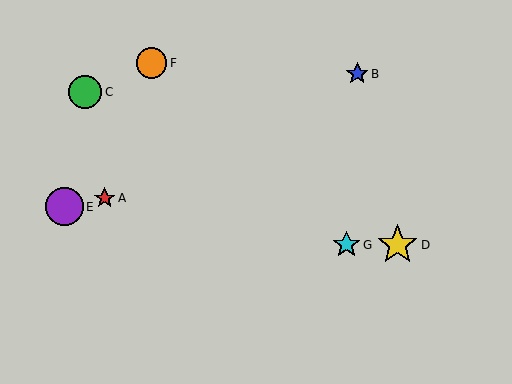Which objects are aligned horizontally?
Objects D, G are aligned horizontally.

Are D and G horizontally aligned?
Yes, both are at y≈245.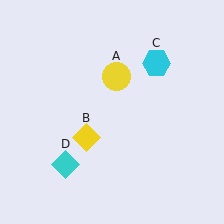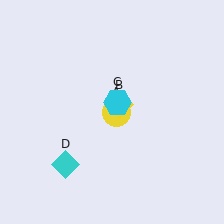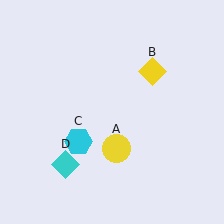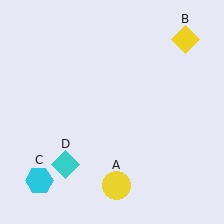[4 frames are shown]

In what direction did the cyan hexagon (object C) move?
The cyan hexagon (object C) moved down and to the left.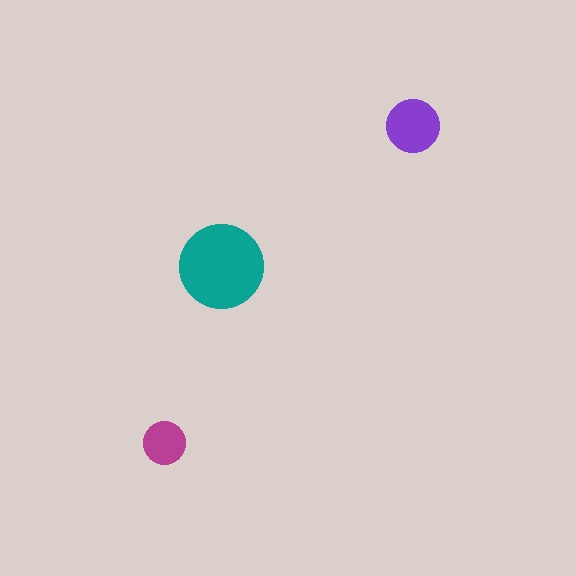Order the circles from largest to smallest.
the teal one, the purple one, the magenta one.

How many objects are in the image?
There are 3 objects in the image.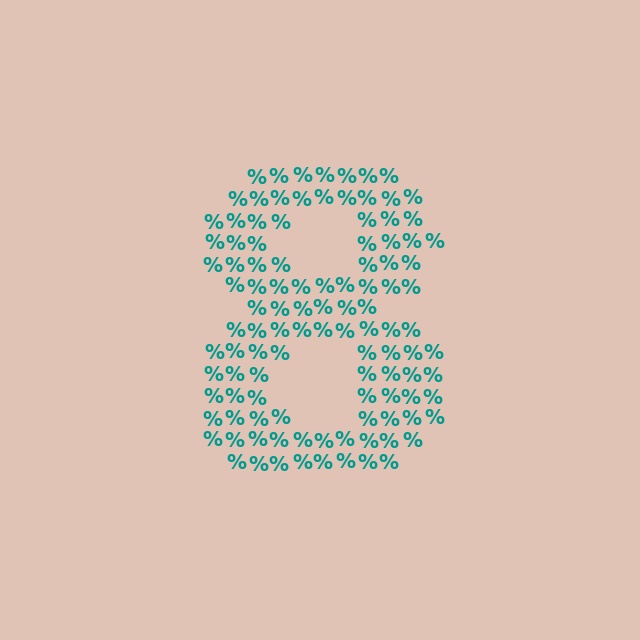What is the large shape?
The large shape is the digit 8.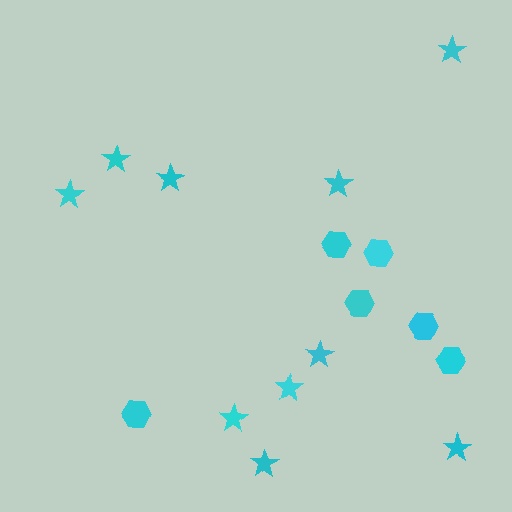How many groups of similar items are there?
There are 2 groups: one group of hexagons (6) and one group of stars (10).